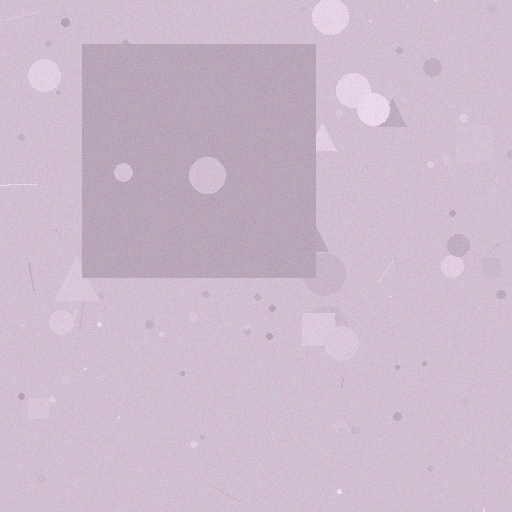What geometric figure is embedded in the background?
A square is embedded in the background.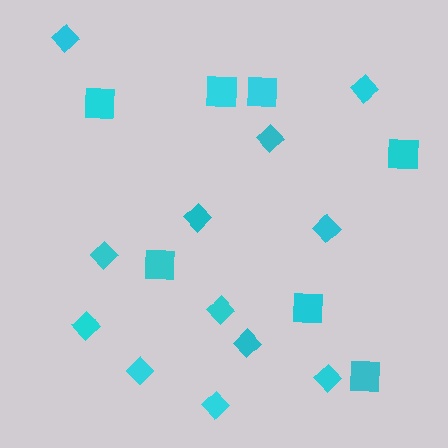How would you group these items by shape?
There are 2 groups: one group of diamonds (12) and one group of squares (7).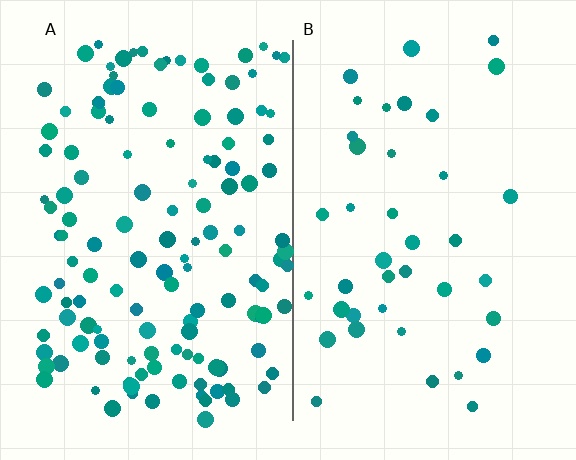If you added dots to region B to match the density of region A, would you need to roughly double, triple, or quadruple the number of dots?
Approximately triple.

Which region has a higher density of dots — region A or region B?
A (the left).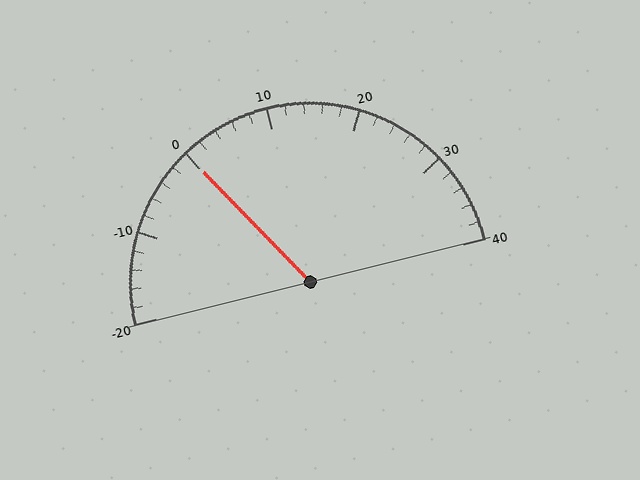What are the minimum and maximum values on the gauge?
The gauge ranges from -20 to 40.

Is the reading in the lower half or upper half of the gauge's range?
The reading is in the lower half of the range (-20 to 40).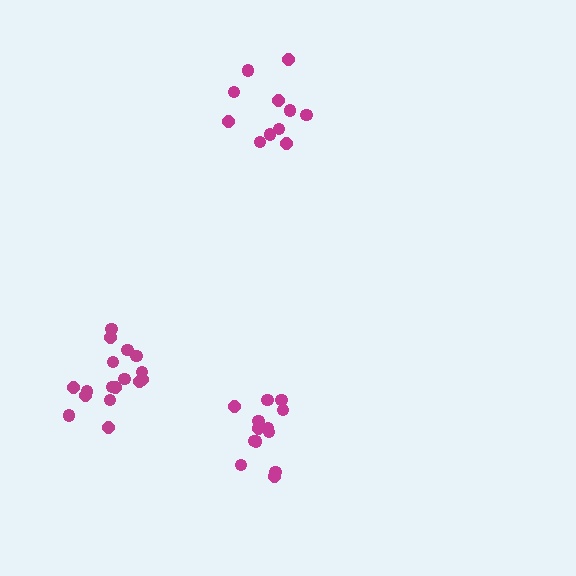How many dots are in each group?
Group 1: 11 dots, Group 2: 13 dots, Group 3: 17 dots (41 total).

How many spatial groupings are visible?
There are 3 spatial groupings.